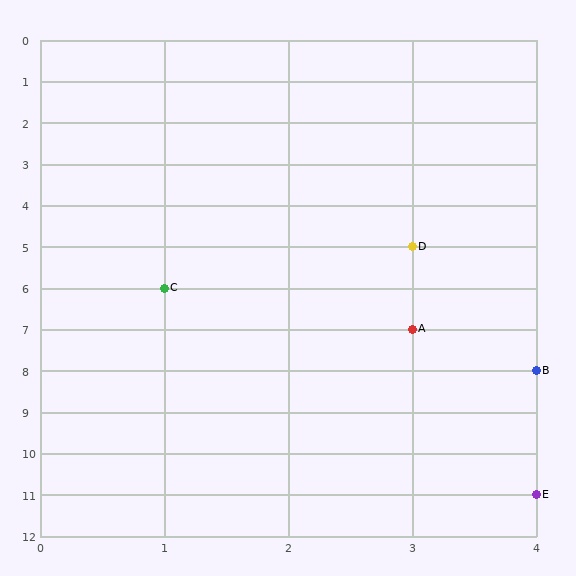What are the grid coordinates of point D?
Point D is at grid coordinates (3, 5).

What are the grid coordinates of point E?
Point E is at grid coordinates (4, 11).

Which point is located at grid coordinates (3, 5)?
Point D is at (3, 5).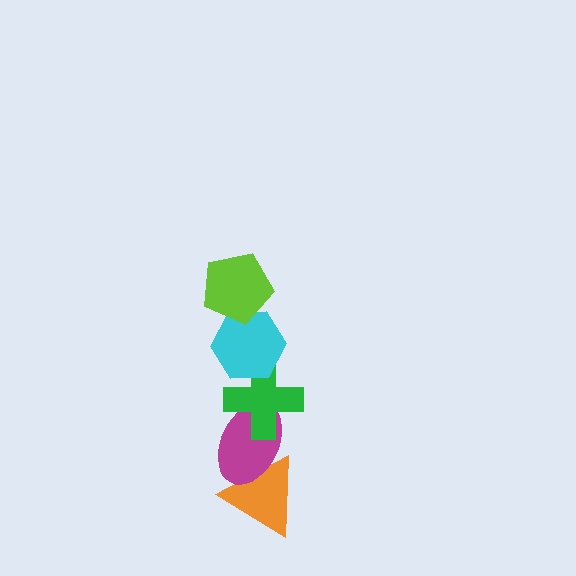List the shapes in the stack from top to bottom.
From top to bottom: the lime pentagon, the cyan hexagon, the green cross, the magenta ellipse, the orange triangle.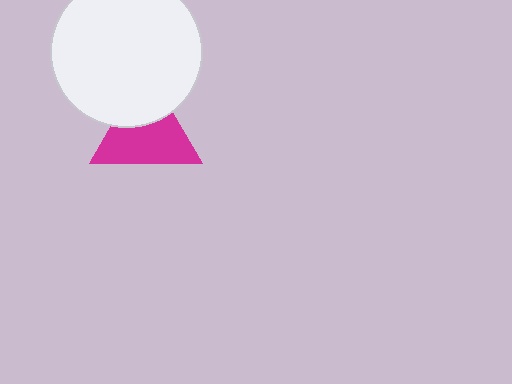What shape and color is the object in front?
The object in front is a white circle.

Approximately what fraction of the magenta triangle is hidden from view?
Roughly 35% of the magenta triangle is hidden behind the white circle.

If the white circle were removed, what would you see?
You would see the complete magenta triangle.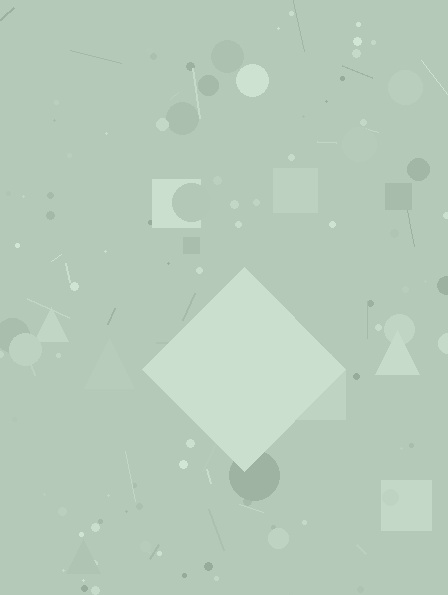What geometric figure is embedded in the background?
A diamond is embedded in the background.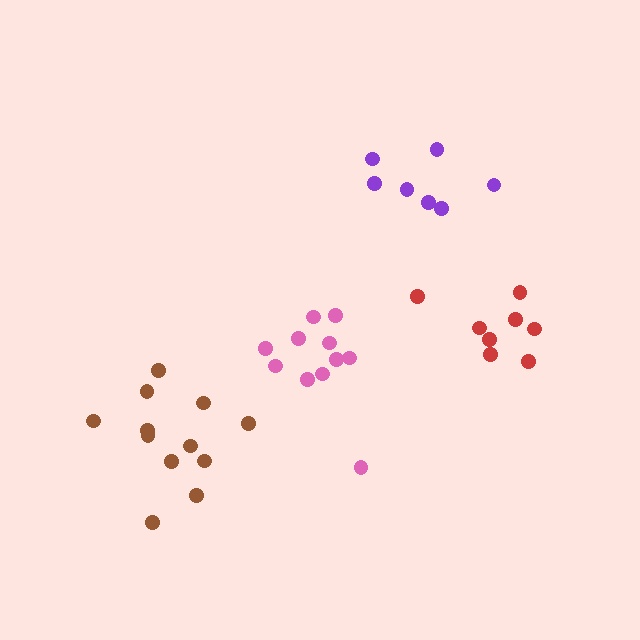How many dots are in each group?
Group 1: 8 dots, Group 2: 11 dots, Group 3: 12 dots, Group 4: 7 dots (38 total).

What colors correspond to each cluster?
The clusters are colored: red, pink, brown, purple.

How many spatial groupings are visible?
There are 4 spatial groupings.